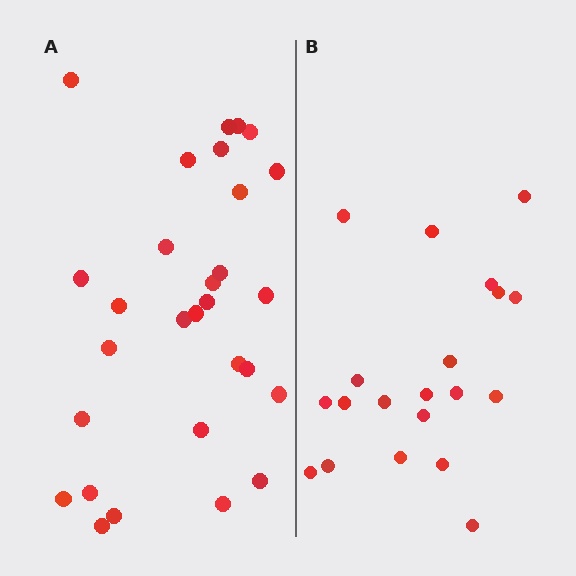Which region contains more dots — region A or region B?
Region A (the left region) has more dots.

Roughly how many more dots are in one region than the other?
Region A has roughly 8 or so more dots than region B.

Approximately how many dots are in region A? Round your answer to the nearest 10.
About 30 dots. (The exact count is 29, which rounds to 30.)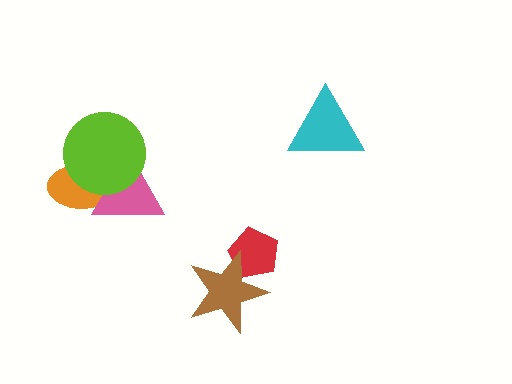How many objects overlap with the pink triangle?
2 objects overlap with the pink triangle.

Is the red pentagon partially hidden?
Yes, it is partially covered by another shape.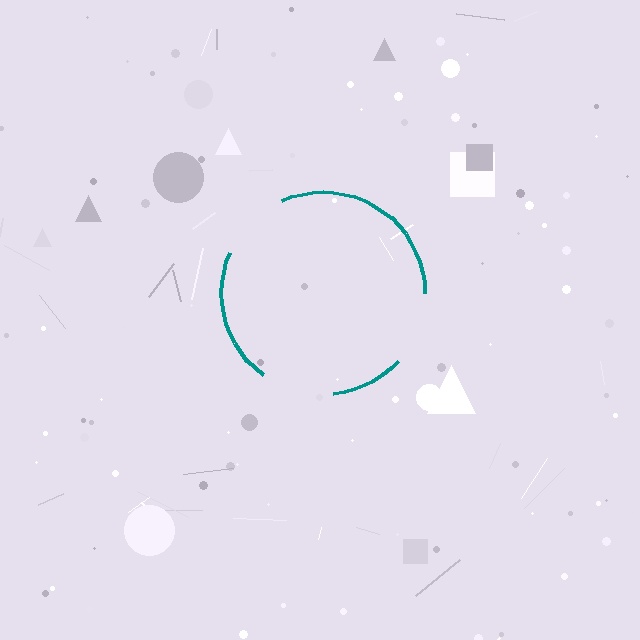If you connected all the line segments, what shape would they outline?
They would outline a circle.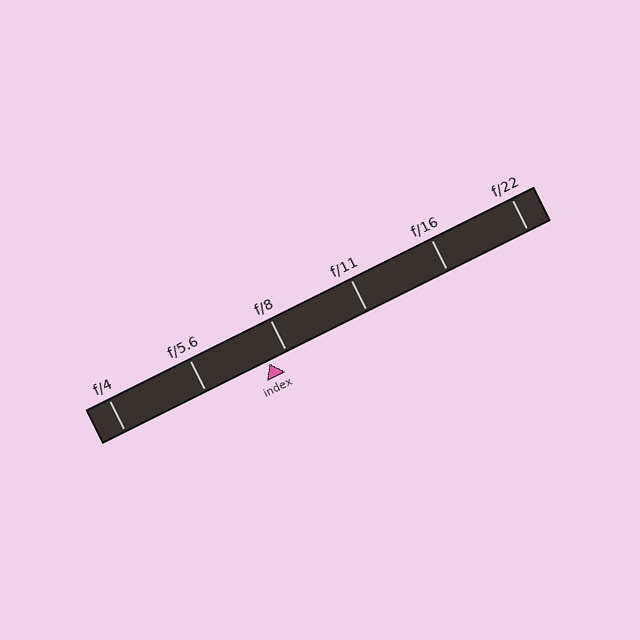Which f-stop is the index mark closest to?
The index mark is closest to f/8.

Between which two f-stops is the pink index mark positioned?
The index mark is between f/5.6 and f/8.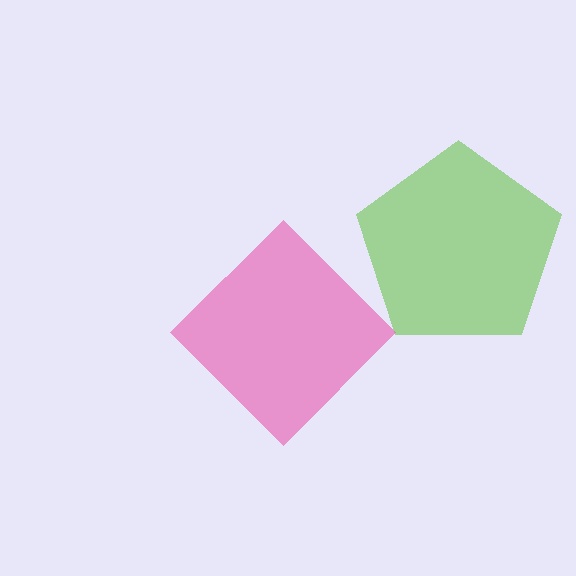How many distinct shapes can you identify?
There are 2 distinct shapes: a lime pentagon, a pink diamond.